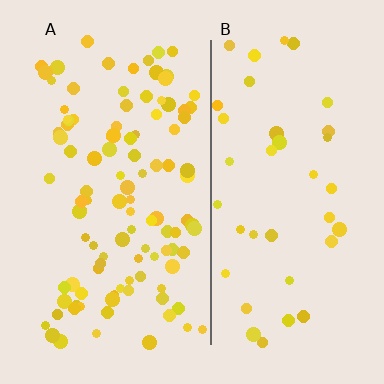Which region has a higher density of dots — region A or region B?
A (the left).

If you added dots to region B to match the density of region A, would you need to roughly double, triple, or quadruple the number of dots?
Approximately triple.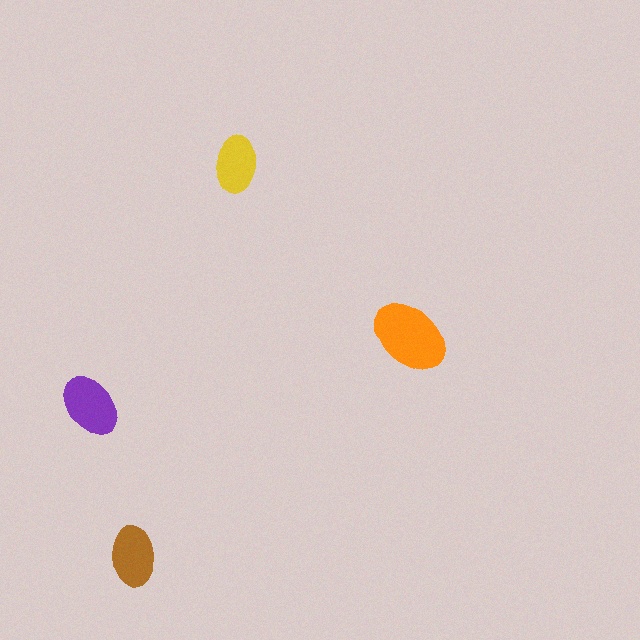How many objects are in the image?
There are 4 objects in the image.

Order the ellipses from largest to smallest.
the orange one, the purple one, the brown one, the yellow one.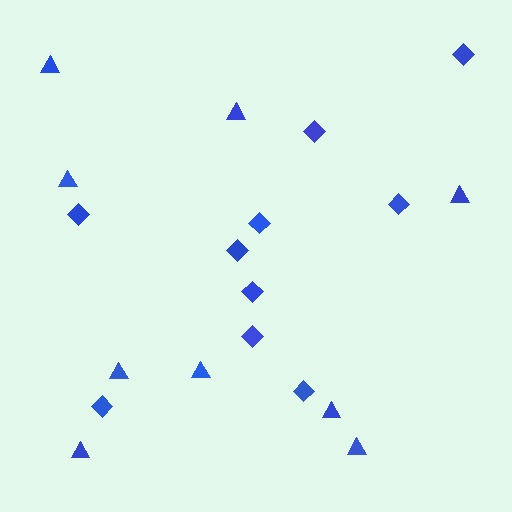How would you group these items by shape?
There are 2 groups: one group of triangles (9) and one group of diamonds (10).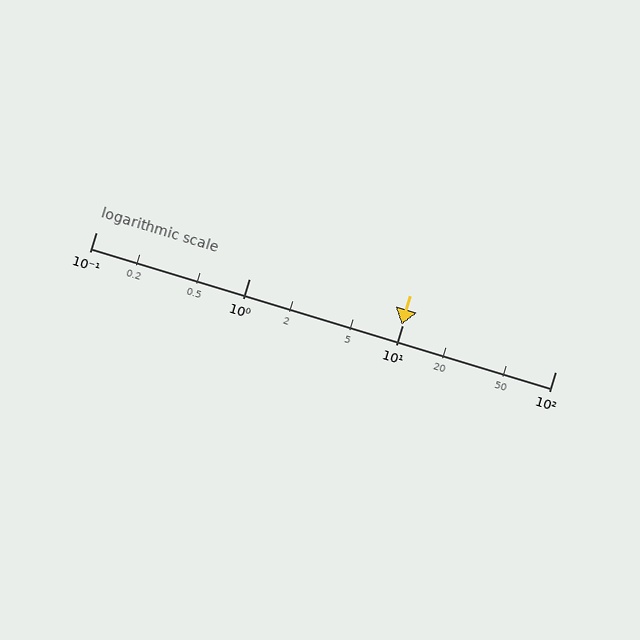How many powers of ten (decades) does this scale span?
The scale spans 3 decades, from 0.1 to 100.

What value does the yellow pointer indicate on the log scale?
The pointer indicates approximately 9.9.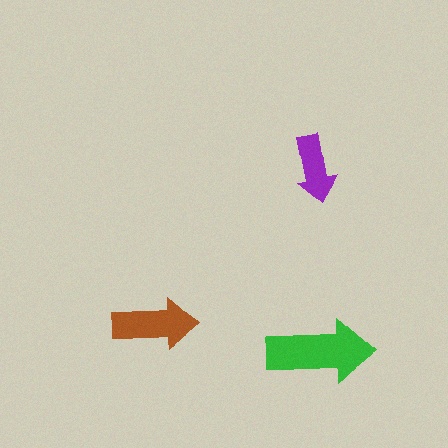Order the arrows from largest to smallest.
the green one, the brown one, the purple one.